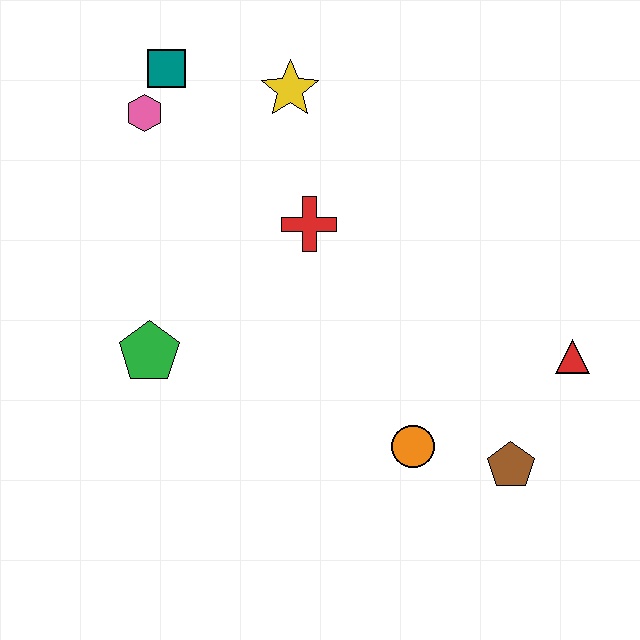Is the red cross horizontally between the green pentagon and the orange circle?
Yes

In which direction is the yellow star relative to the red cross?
The yellow star is above the red cross.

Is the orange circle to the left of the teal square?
No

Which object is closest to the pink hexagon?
The teal square is closest to the pink hexagon.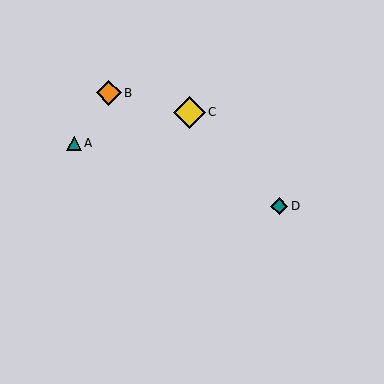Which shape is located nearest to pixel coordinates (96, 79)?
The orange diamond (labeled B) at (109, 93) is nearest to that location.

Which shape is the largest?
The yellow diamond (labeled C) is the largest.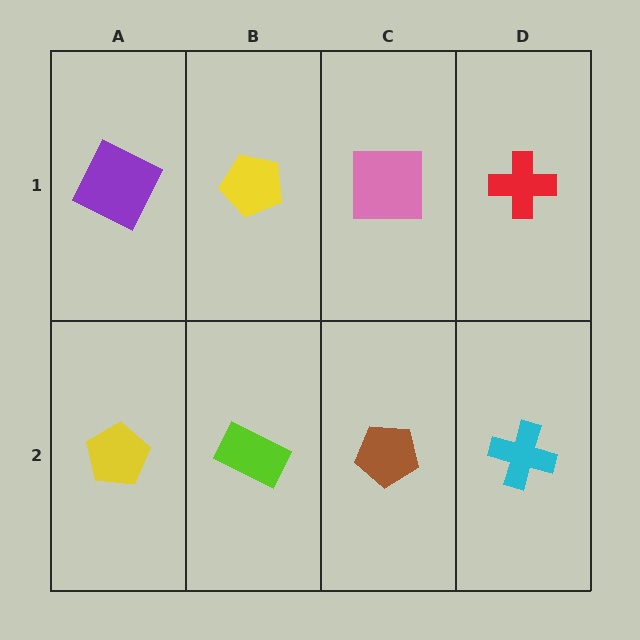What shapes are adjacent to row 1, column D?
A cyan cross (row 2, column D), a pink square (row 1, column C).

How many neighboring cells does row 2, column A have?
2.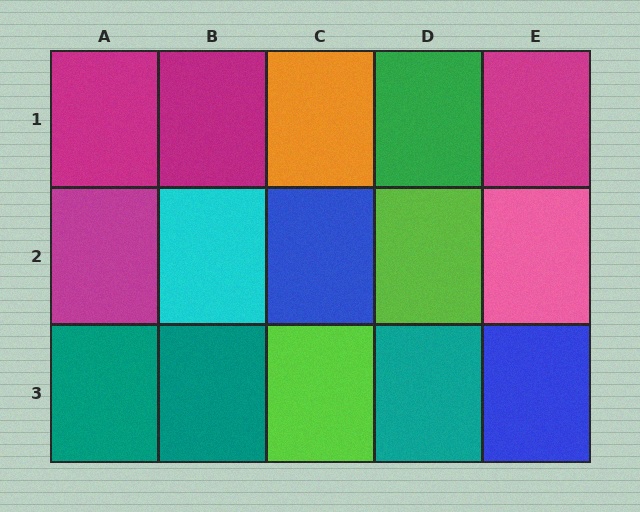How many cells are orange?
1 cell is orange.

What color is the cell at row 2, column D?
Lime.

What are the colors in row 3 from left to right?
Teal, teal, lime, teal, blue.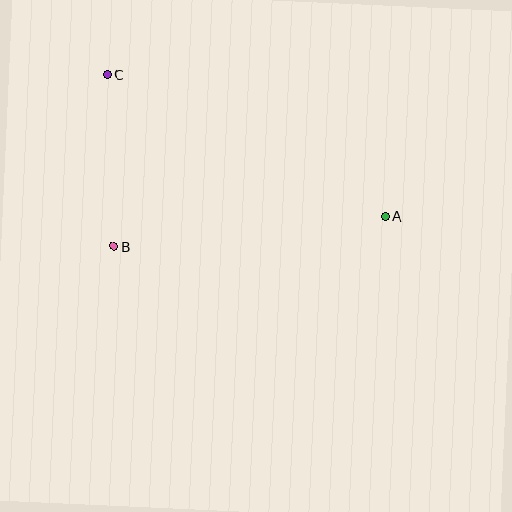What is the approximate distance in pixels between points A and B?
The distance between A and B is approximately 273 pixels.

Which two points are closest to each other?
Points B and C are closest to each other.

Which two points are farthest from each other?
Points A and C are farthest from each other.